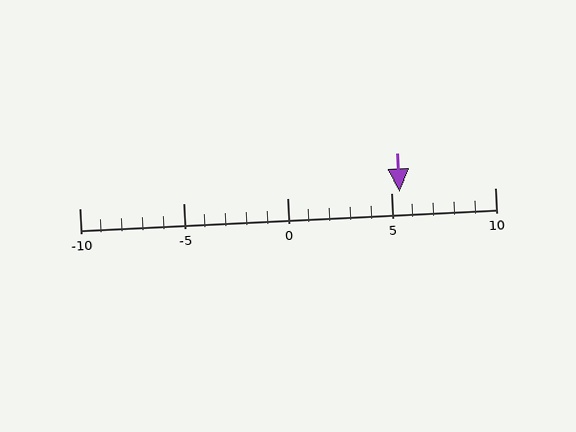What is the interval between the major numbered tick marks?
The major tick marks are spaced 5 units apart.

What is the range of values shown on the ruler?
The ruler shows values from -10 to 10.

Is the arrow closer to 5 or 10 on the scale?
The arrow is closer to 5.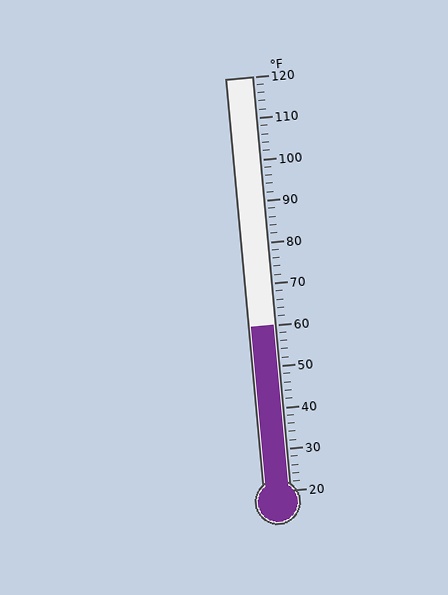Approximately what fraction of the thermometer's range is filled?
The thermometer is filled to approximately 40% of its range.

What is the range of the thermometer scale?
The thermometer scale ranges from 20°F to 120°F.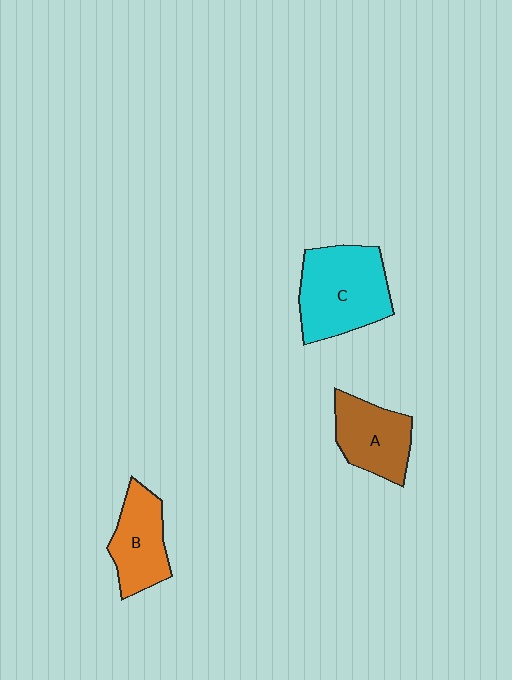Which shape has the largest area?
Shape C (cyan).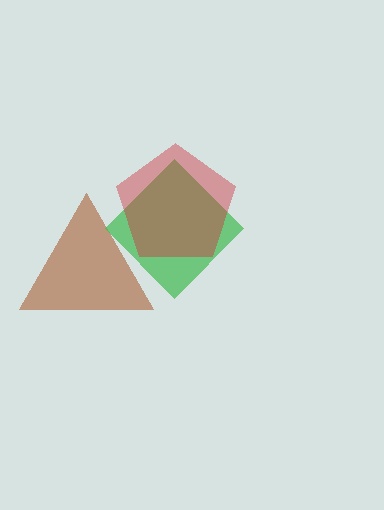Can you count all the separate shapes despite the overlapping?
Yes, there are 3 separate shapes.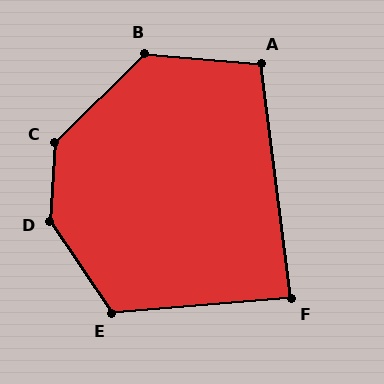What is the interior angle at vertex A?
Approximately 102 degrees (obtuse).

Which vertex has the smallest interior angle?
F, at approximately 88 degrees.